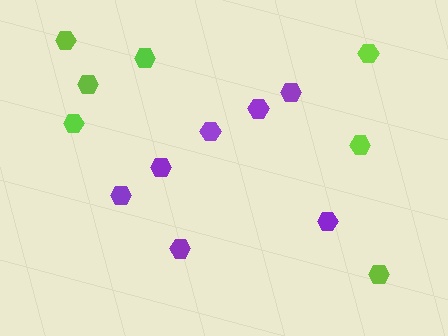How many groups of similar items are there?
There are 2 groups: one group of lime hexagons (7) and one group of purple hexagons (7).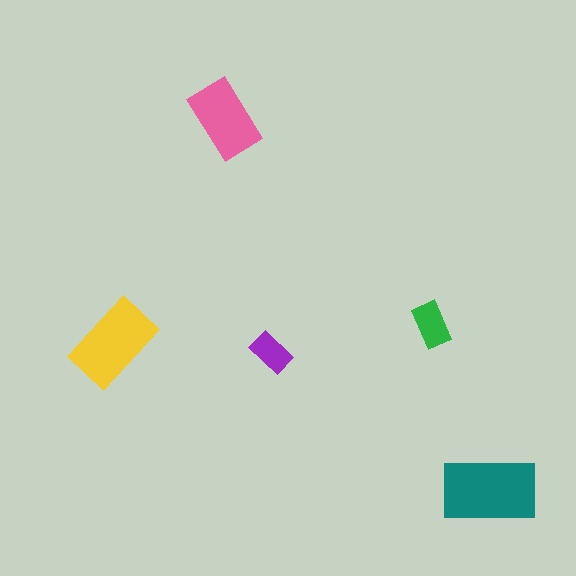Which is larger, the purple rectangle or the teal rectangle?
The teal one.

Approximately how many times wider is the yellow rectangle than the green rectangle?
About 2 times wider.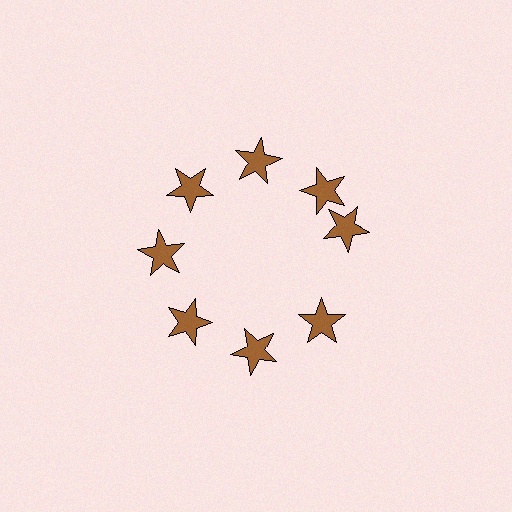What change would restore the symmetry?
The symmetry would be restored by rotating it back into even spacing with its neighbors so that all 8 stars sit at equal angles and equal distance from the center.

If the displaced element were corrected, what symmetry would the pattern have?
It would have 8-fold rotational symmetry — the pattern would map onto itself every 45 degrees.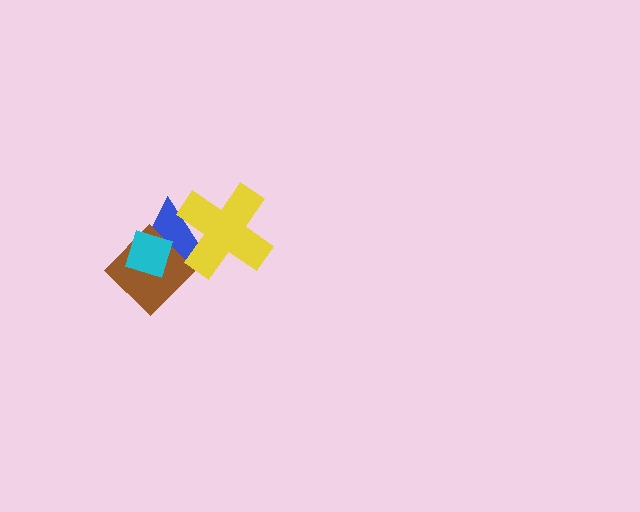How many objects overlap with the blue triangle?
3 objects overlap with the blue triangle.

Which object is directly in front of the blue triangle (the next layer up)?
The brown diamond is directly in front of the blue triangle.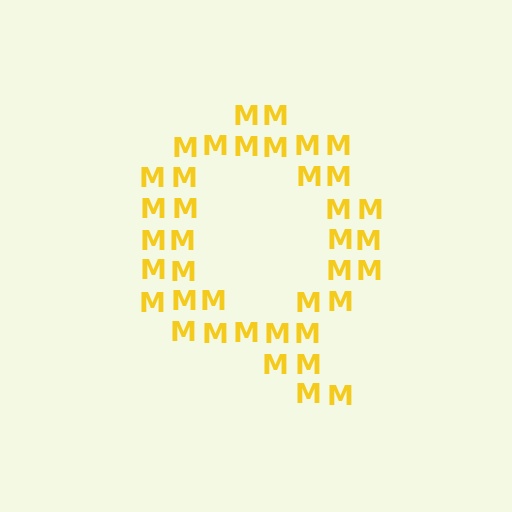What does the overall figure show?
The overall figure shows the letter Q.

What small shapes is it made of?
It is made of small letter M's.